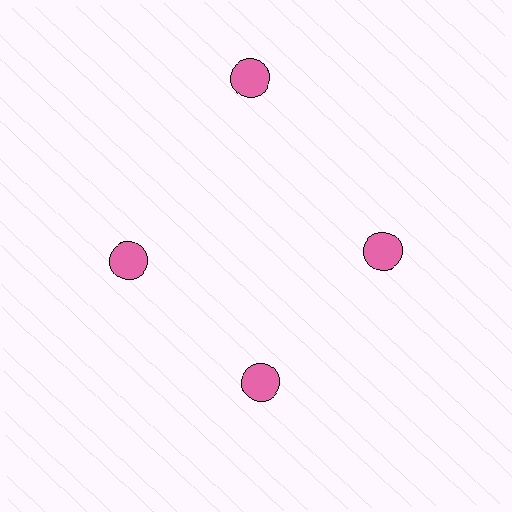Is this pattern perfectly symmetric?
No. The 4 pink circles are arranged in a ring, but one element near the 12 o'clock position is pushed outward from the center, breaking the 4-fold rotational symmetry.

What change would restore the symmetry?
The symmetry would be restored by moving it inward, back onto the ring so that all 4 circles sit at equal angles and equal distance from the center.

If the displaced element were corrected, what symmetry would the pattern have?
It would have 4-fold rotational symmetry — the pattern would map onto itself every 90 degrees.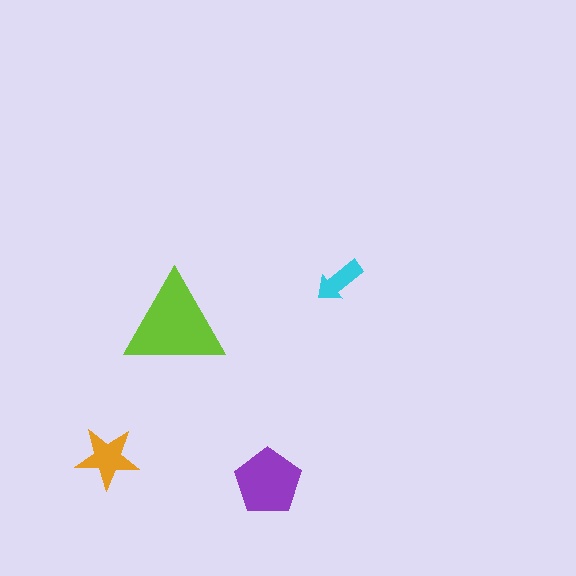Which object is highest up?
The cyan arrow is topmost.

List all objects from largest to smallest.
The lime triangle, the purple pentagon, the orange star, the cyan arrow.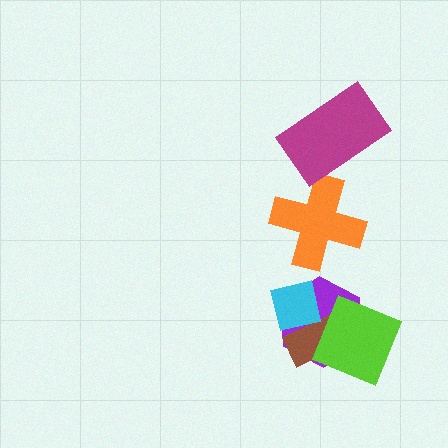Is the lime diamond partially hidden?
Yes, it is partially covered by another shape.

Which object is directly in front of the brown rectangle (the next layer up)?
The lime diamond is directly in front of the brown rectangle.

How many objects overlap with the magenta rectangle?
0 objects overlap with the magenta rectangle.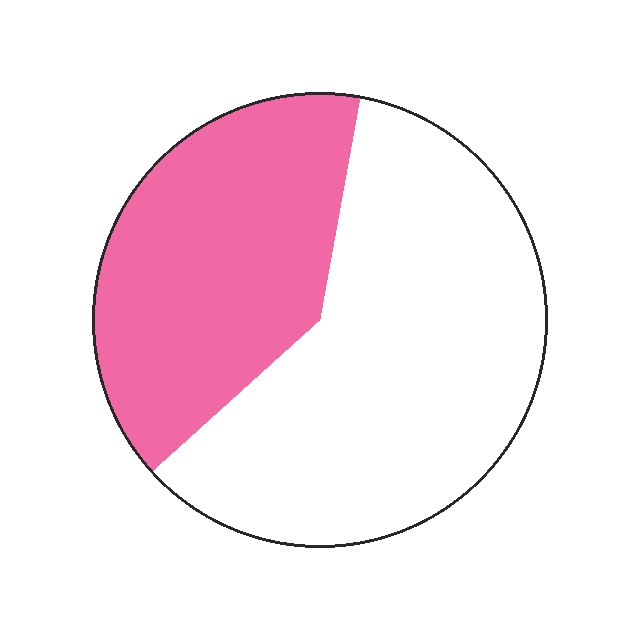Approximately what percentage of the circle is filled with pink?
Approximately 40%.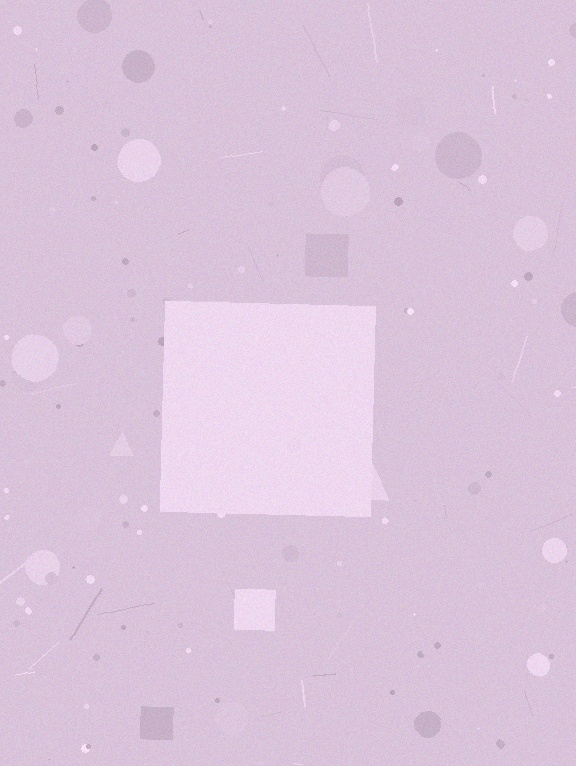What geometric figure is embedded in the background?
A square is embedded in the background.